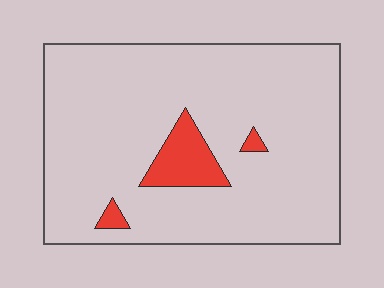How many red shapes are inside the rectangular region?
3.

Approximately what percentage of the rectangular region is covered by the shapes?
Approximately 10%.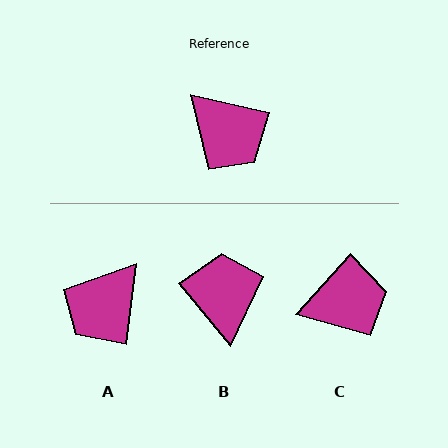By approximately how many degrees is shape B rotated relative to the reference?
Approximately 142 degrees counter-clockwise.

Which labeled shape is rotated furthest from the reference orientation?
B, about 142 degrees away.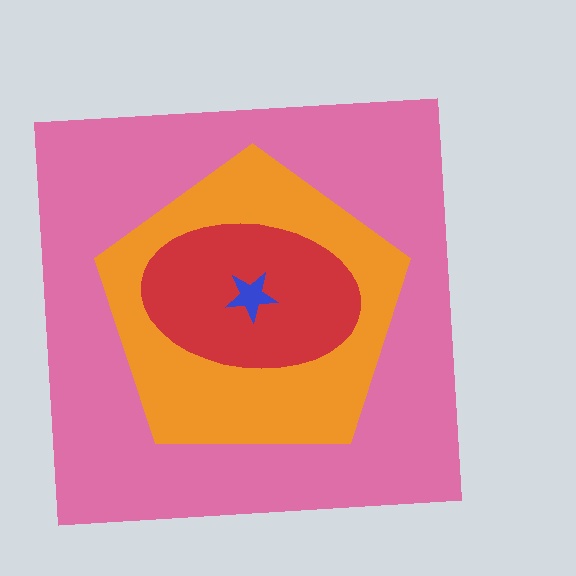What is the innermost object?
The blue star.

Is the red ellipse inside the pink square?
Yes.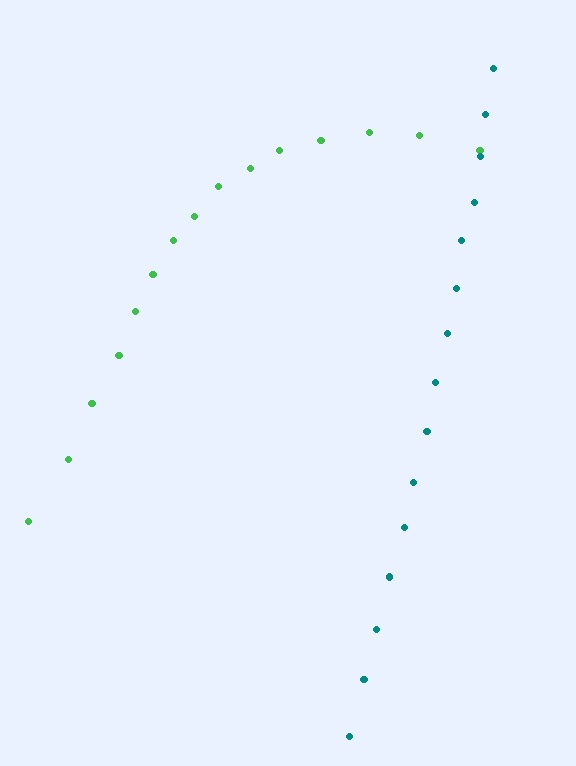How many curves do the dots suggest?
There are 2 distinct paths.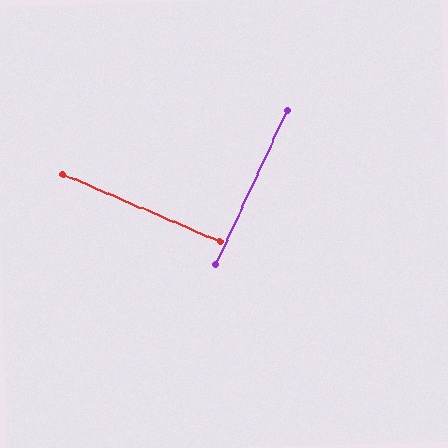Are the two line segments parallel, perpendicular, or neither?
Perpendicular — they meet at approximately 88°.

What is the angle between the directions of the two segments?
Approximately 88 degrees.